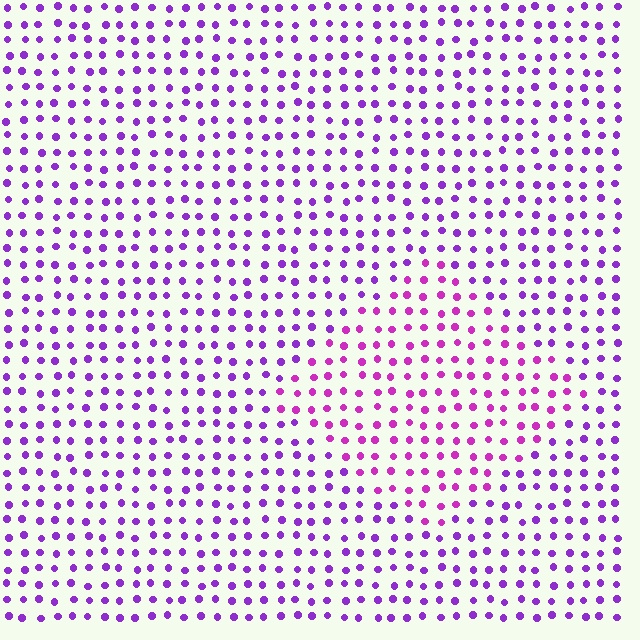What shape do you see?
I see a diamond.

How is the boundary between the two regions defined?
The boundary is defined purely by a slight shift in hue (about 28 degrees). Spacing, size, and orientation are identical on both sides.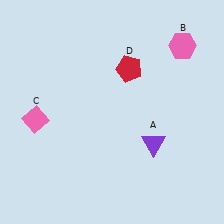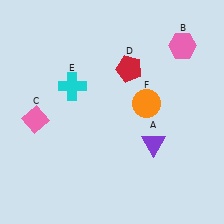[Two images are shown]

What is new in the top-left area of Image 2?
A cyan cross (E) was added in the top-left area of Image 2.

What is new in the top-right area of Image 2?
An orange circle (F) was added in the top-right area of Image 2.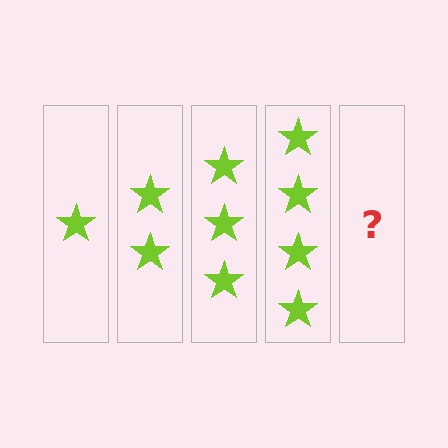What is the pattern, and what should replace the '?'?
The pattern is that each step adds one more star. The '?' should be 5 stars.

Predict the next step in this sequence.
The next step is 5 stars.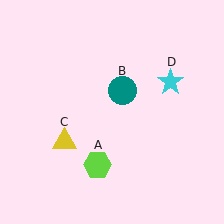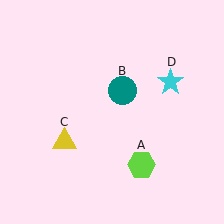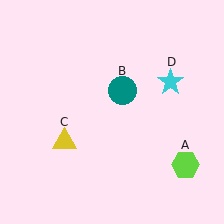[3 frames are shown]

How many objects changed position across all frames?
1 object changed position: lime hexagon (object A).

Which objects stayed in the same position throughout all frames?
Teal circle (object B) and yellow triangle (object C) and cyan star (object D) remained stationary.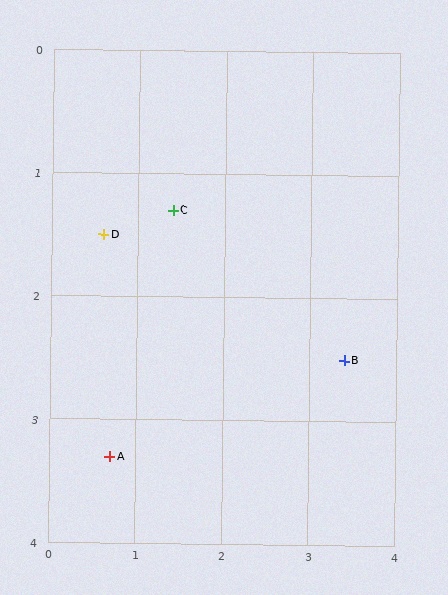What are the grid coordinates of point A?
Point A is at approximately (0.7, 3.3).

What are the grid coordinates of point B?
Point B is at approximately (3.4, 2.5).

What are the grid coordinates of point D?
Point D is at approximately (0.6, 1.5).